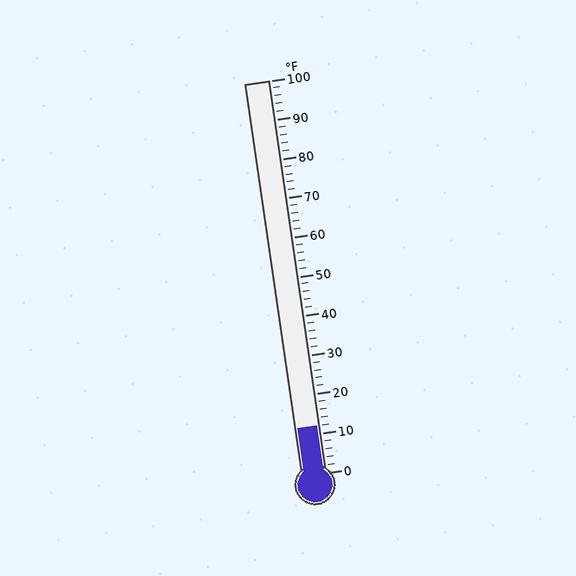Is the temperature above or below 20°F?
The temperature is below 20°F.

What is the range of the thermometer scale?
The thermometer scale ranges from 0°F to 100°F.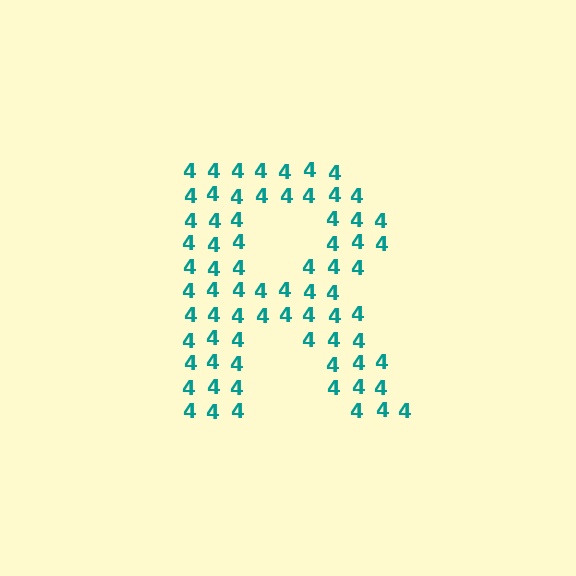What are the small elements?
The small elements are digit 4's.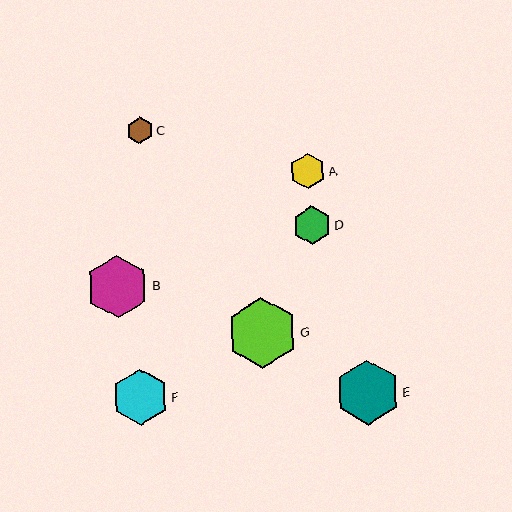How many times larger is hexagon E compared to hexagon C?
Hexagon E is approximately 2.4 times the size of hexagon C.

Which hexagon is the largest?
Hexagon G is the largest with a size of approximately 70 pixels.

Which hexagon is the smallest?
Hexagon C is the smallest with a size of approximately 27 pixels.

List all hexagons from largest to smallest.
From largest to smallest: G, E, B, F, D, A, C.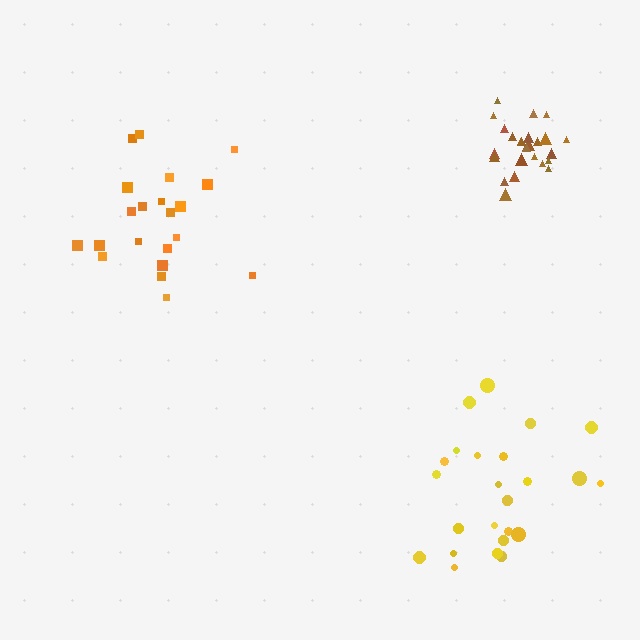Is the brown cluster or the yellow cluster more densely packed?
Brown.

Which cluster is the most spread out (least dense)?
Yellow.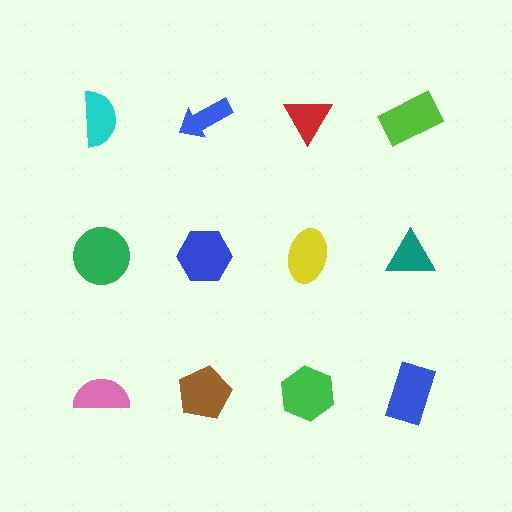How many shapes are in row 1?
4 shapes.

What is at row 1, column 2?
A blue arrow.